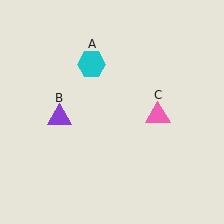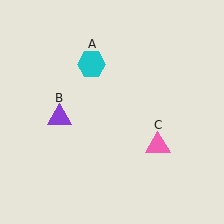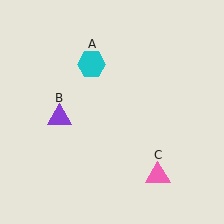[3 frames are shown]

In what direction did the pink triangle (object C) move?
The pink triangle (object C) moved down.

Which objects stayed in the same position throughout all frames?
Cyan hexagon (object A) and purple triangle (object B) remained stationary.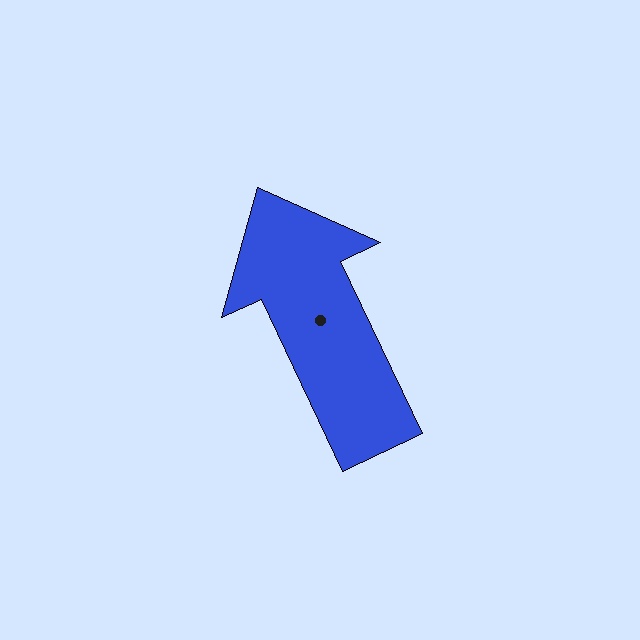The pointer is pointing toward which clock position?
Roughly 11 o'clock.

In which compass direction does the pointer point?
Northwest.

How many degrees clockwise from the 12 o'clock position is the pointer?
Approximately 335 degrees.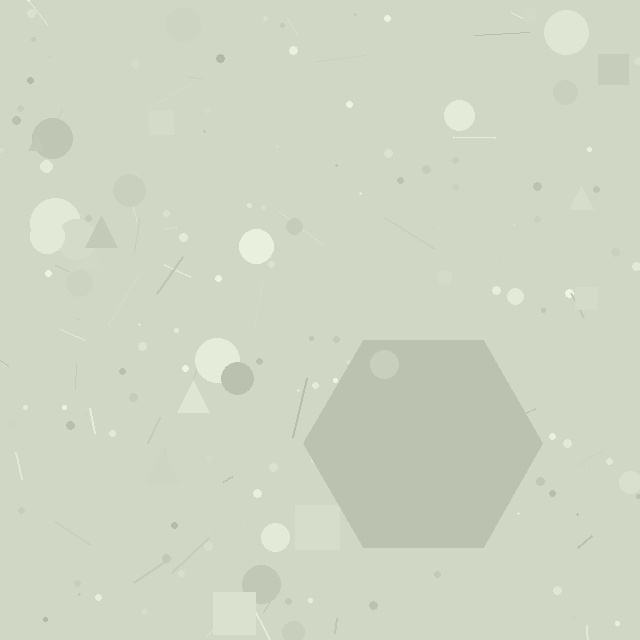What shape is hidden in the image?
A hexagon is hidden in the image.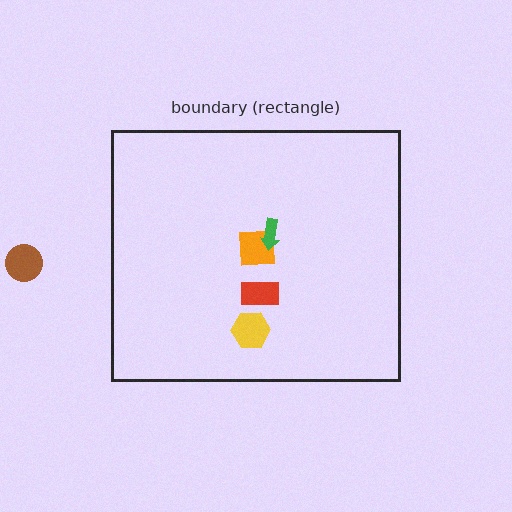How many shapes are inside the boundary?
4 inside, 1 outside.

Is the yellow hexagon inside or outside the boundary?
Inside.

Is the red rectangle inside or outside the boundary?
Inside.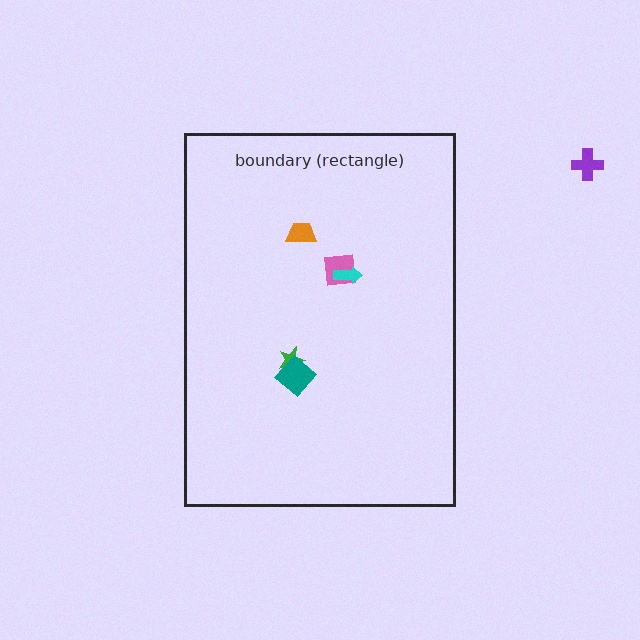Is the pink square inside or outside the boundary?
Inside.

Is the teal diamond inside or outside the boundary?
Inside.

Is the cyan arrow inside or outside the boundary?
Inside.